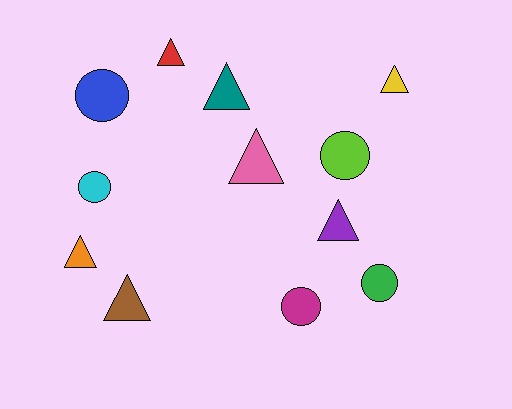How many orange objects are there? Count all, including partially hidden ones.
There is 1 orange object.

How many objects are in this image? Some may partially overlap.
There are 12 objects.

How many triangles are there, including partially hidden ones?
There are 7 triangles.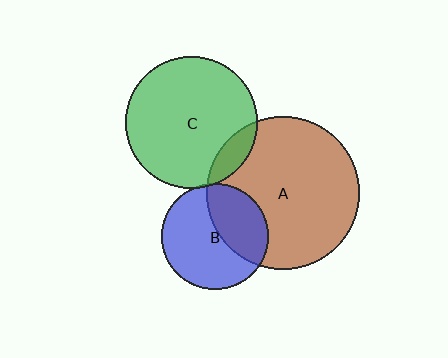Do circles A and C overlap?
Yes.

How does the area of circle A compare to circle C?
Approximately 1.3 times.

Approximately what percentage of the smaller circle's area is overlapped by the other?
Approximately 10%.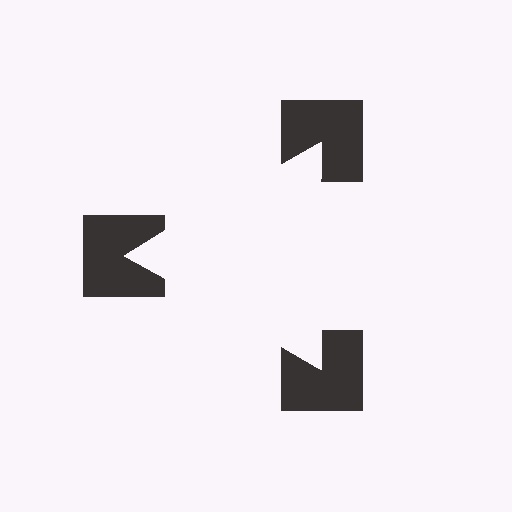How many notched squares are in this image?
There are 3 — one at each vertex of the illusory triangle.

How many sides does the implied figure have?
3 sides.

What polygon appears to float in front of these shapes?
An illusory triangle — its edges are inferred from the aligned wedge cuts in the notched squares, not physically drawn.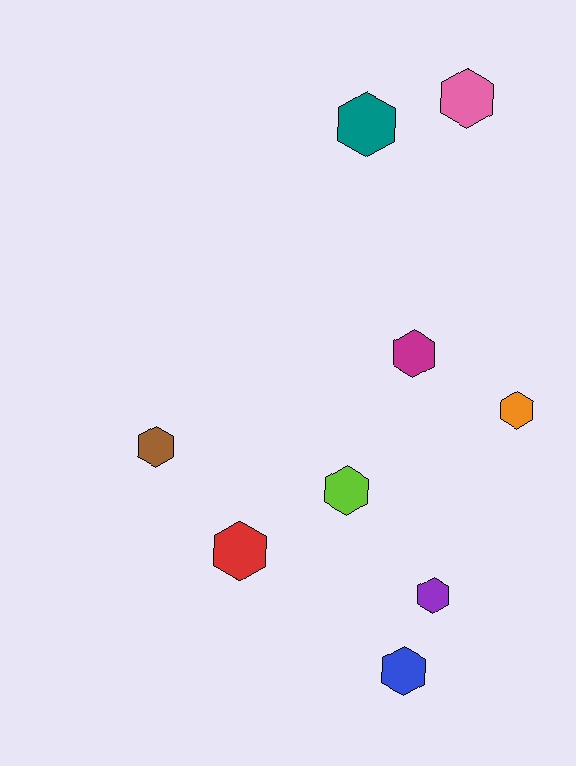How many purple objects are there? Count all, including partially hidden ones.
There is 1 purple object.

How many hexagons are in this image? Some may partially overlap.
There are 9 hexagons.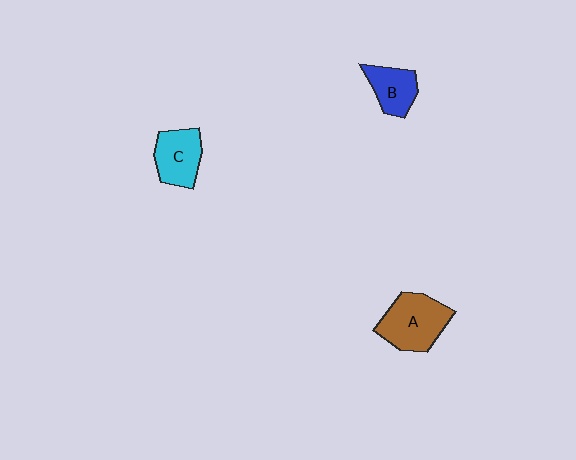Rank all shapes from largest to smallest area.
From largest to smallest: A (brown), C (cyan), B (blue).